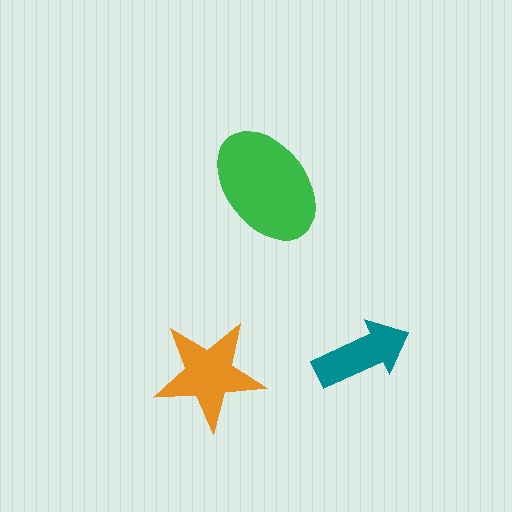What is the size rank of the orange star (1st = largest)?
2nd.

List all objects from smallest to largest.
The teal arrow, the orange star, the green ellipse.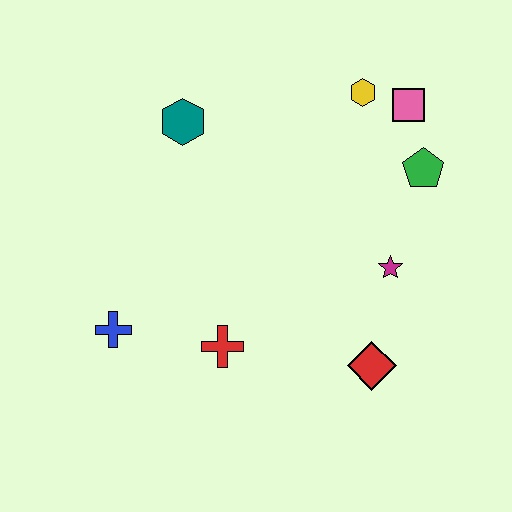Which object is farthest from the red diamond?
The teal hexagon is farthest from the red diamond.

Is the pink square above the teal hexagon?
Yes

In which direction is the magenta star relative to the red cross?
The magenta star is to the right of the red cross.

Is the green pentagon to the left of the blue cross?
No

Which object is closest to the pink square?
The yellow hexagon is closest to the pink square.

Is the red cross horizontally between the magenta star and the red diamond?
No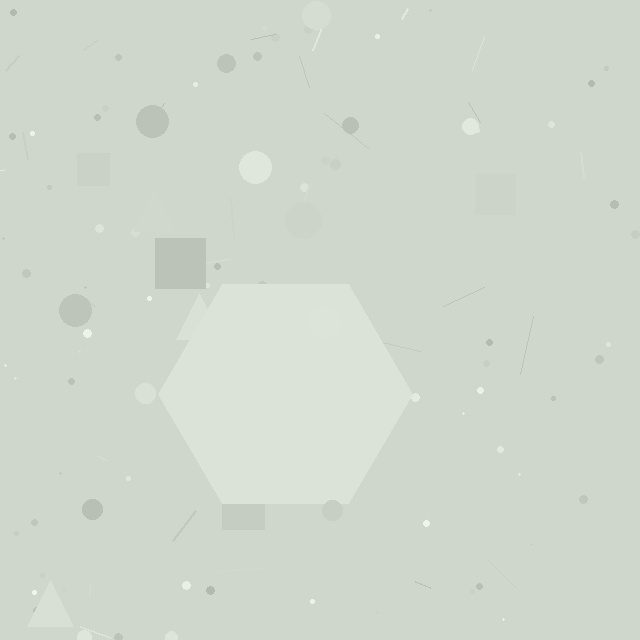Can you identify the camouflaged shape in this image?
The camouflaged shape is a hexagon.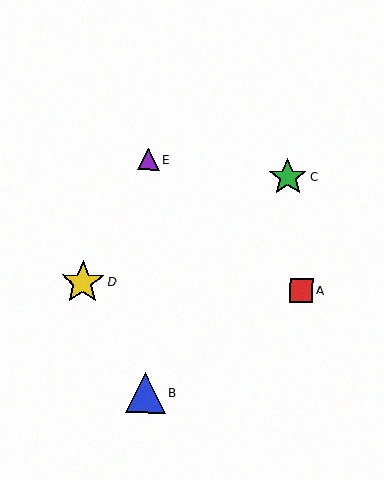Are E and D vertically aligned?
No, E is at x≈148 and D is at x≈83.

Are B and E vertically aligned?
Yes, both are at x≈146.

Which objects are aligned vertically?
Objects B, E are aligned vertically.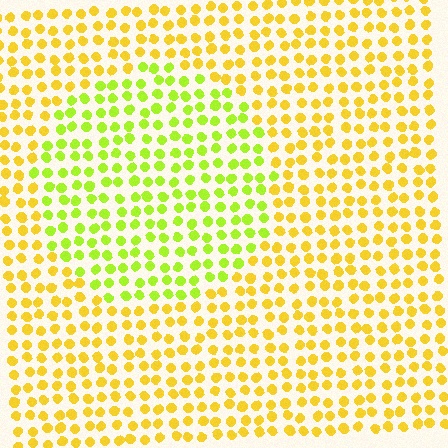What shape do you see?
I see a circle.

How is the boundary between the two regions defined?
The boundary is defined purely by a slight shift in hue (about 35 degrees). Spacing, size, and orientation are identical on both sides.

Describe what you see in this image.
The image is filled with small yellow elements in a uniform arrangement. A circle-shaped region is visible where the elements are tinted to a slightly different hue, forming a subtle color boundary.